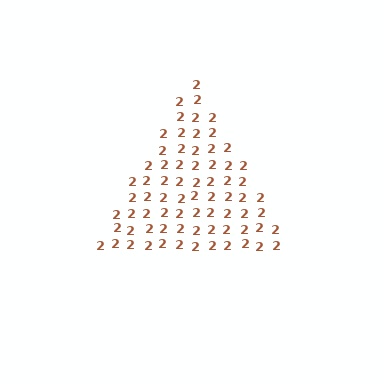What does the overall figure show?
The overall figure shows a triangle.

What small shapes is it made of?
It is made of small digit 2's.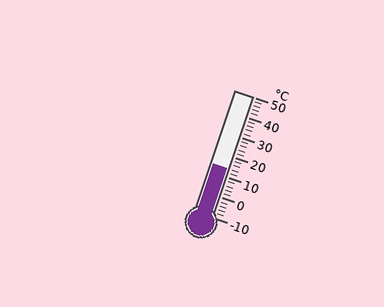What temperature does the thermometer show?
The thermometer shows approximately 14°C.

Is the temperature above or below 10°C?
The temperature is above 10°C.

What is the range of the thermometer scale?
The thermometer scale ranges from -10°C to 50°C.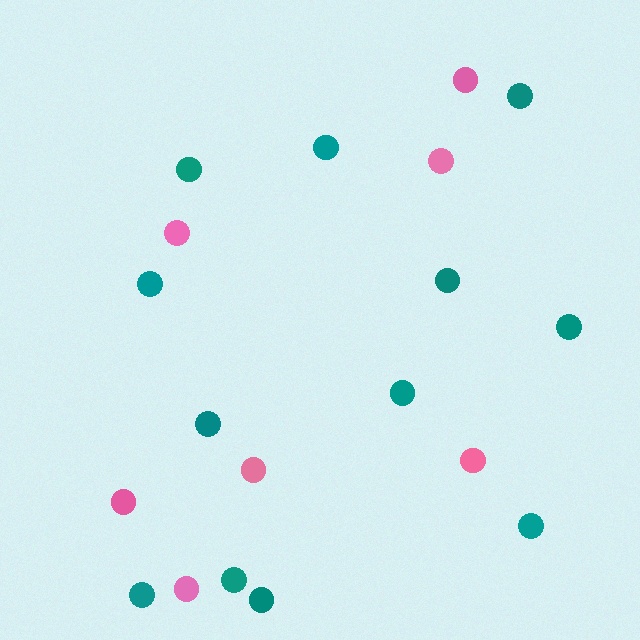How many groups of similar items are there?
There are 2 groups: one group of pink circles (7) and one group of teal circles (12).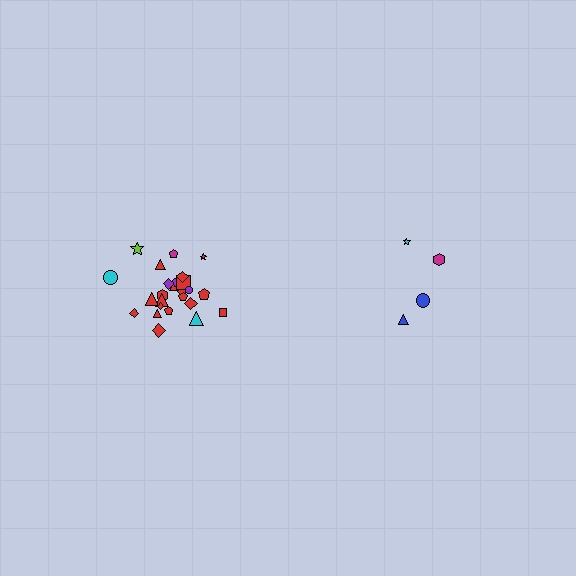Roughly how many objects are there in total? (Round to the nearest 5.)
Roughly 30 objects in total.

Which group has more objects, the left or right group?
The left group.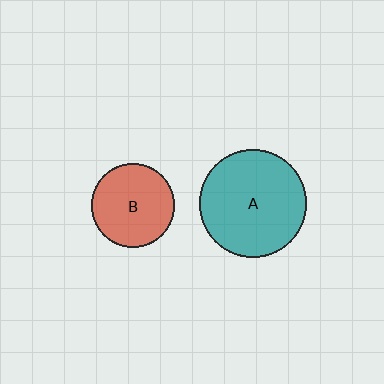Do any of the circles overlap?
No, none of the circles overlap.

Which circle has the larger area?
Circle A (teal).